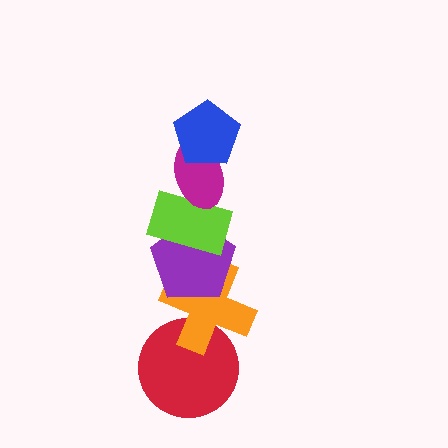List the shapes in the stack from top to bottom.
From top to bottom: the blue pentagon, the magenta ellipse, the lime rectangle, the purple pentagon, the orange cross, the red circle.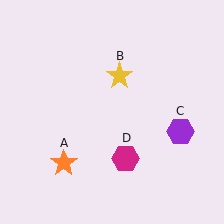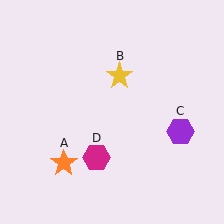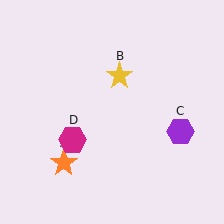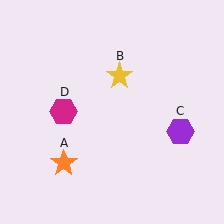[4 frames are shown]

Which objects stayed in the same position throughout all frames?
Orange star (object A) and yellow star (object B) and purple hexagon (object C) remained stationary.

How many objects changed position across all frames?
1 object changed position: magenta hexagon (object D).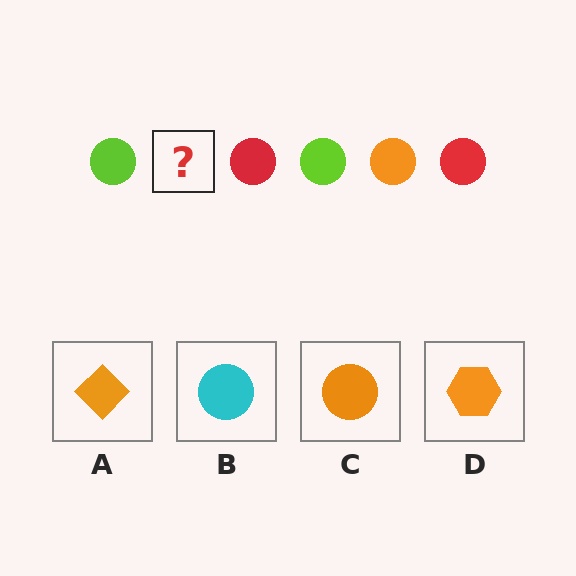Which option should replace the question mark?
Option C.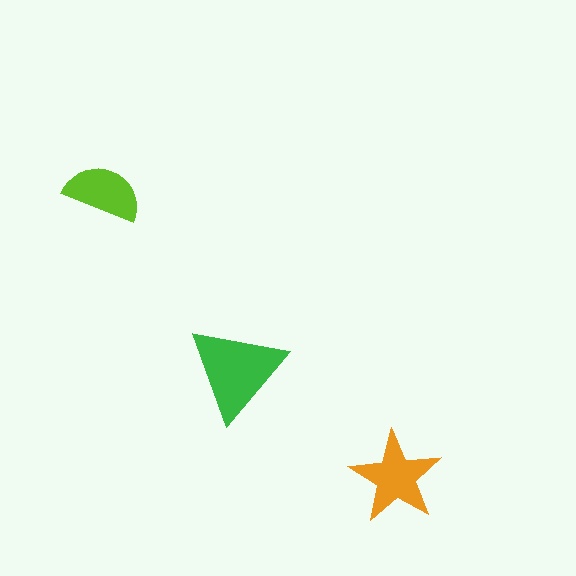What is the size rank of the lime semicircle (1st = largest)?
3rd.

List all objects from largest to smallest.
The green triangle, the orange star, the lime semicircle.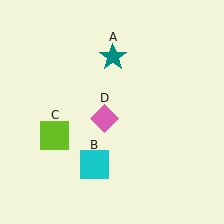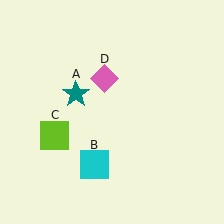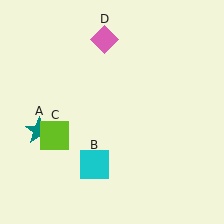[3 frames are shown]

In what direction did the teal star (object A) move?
The teal star (object A) moved down and to the left.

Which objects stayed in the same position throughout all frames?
Cyan square (object B) and lime square (object C) remained stationary.